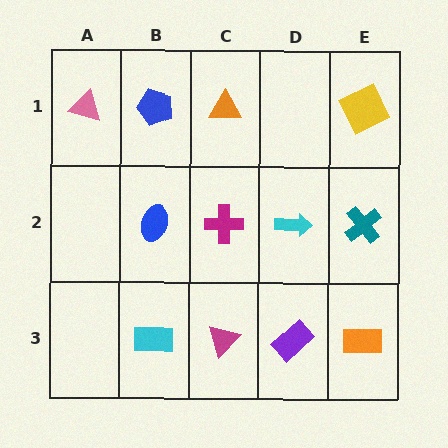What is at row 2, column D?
A cyan arrow.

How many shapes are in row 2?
4 shapes.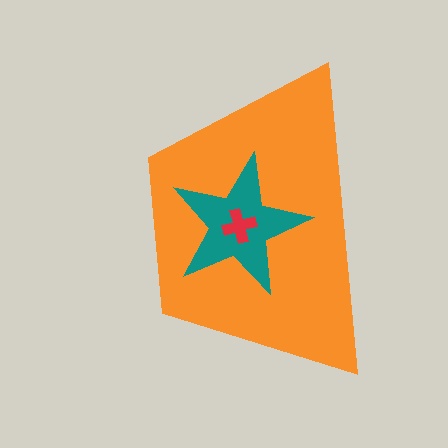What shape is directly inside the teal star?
The red cross.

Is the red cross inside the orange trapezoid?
Yes.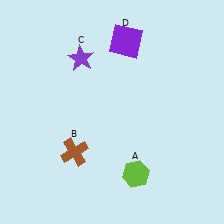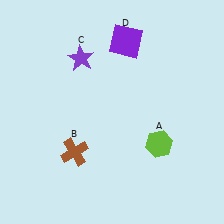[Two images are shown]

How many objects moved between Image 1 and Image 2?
1 object moved between the two images.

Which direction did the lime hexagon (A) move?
The lime hexagon (A) moved up.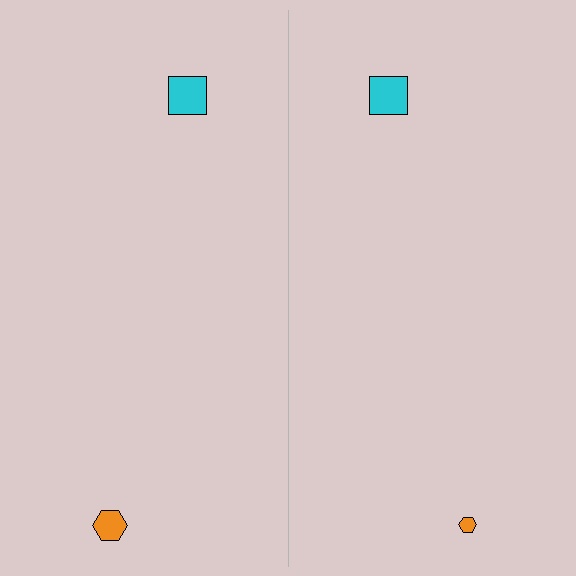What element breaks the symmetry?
The orange hexagon on the right side has a different size than its mirror counterpart.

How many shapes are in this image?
There are 4 shapes in this image.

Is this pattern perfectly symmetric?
No, the pattern is not perfectly symmetric. The orange hexagon on the right side has a different size than its mirror counterpart.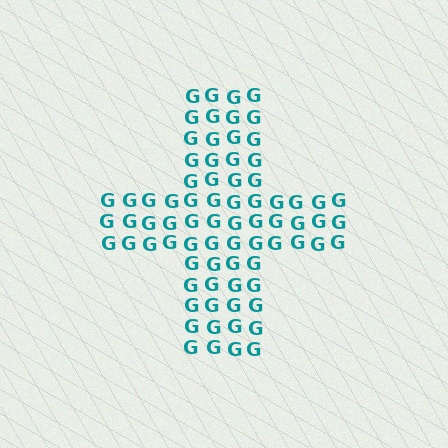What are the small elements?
The small elements are letter G's.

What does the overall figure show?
The overall figure shows a cross.